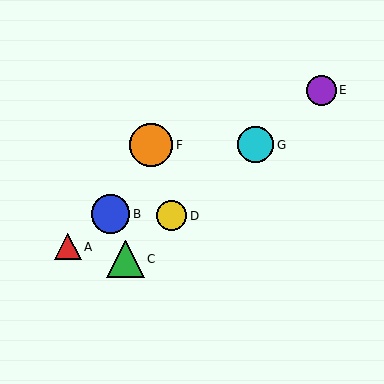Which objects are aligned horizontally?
Objects F, G are aligned horizontally.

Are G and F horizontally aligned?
Yes, both are at y≈145.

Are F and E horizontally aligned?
No, F is at y≈145 and E is at y≈90.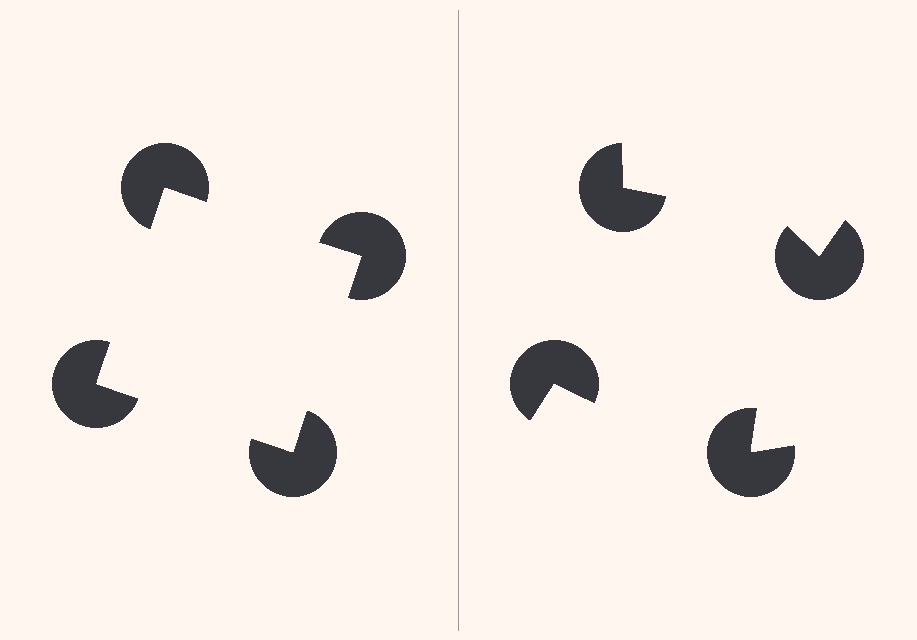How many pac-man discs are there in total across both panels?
8 — 4 on each side.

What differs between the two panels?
The pac-man discs are positioned identically on both sides; only the wedge orientations differ. On the left they align to a square; on the right they are misaligned.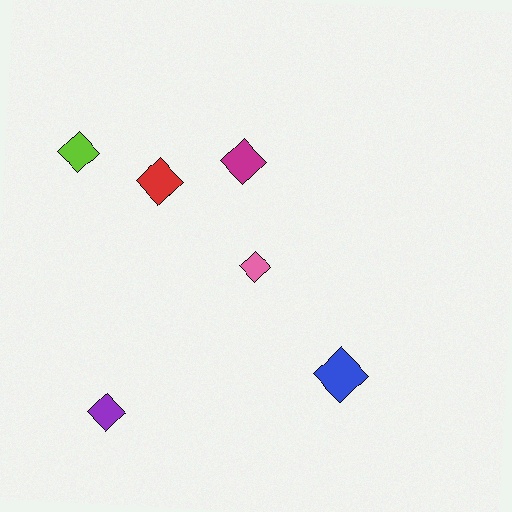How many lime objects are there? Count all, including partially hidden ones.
There is 1 lime object.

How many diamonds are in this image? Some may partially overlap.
There are 6 diamonds.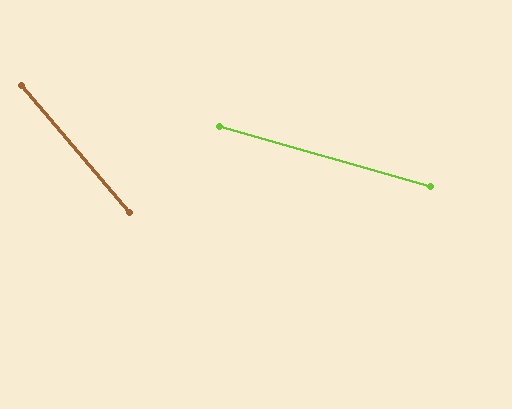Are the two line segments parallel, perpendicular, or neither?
Neither parallel nor perpendicular — they differ by about 34°.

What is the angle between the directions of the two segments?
Approximately 34 degrees.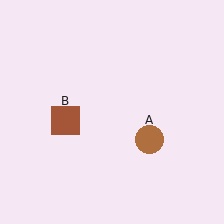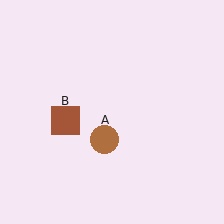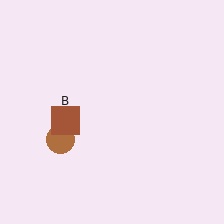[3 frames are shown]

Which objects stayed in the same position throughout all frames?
Brown square (object B) remained stationary.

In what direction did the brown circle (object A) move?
The brown circle (object A) moved left.